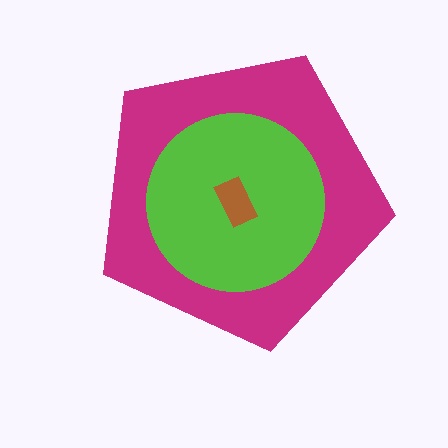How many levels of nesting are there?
3.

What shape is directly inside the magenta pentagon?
The lime circle.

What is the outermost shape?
The magenta pentagon.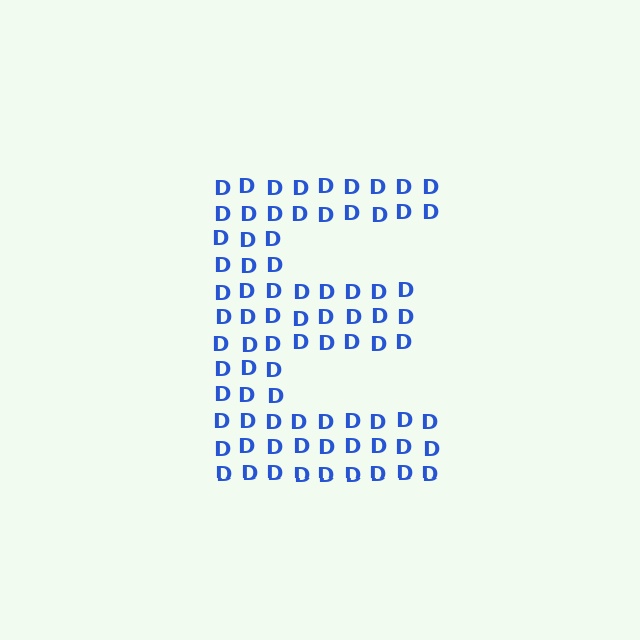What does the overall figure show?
The overall figure shows the letter E.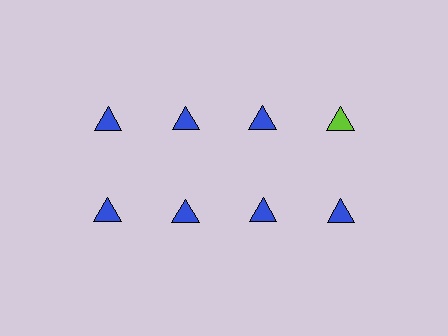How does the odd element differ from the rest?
It has a different color: lime instead of blue.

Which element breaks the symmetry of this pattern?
The lime triangle in the top row, second from right column breaks the symmetry. All other shapes are blue triangles.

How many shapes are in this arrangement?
There are 8 shapes arranged in a grid pattern.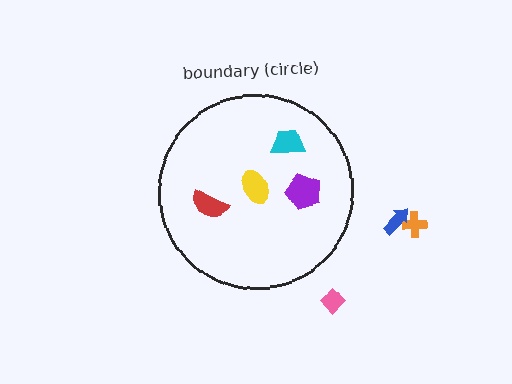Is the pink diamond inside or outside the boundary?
Outside.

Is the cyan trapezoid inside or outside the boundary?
Inside.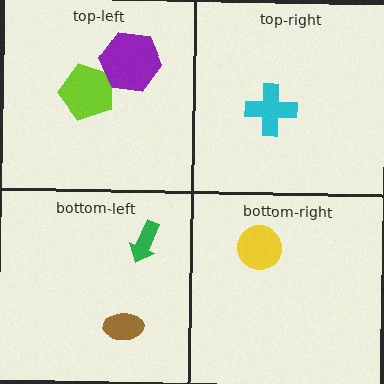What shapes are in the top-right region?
The cyan cross.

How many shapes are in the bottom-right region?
1.